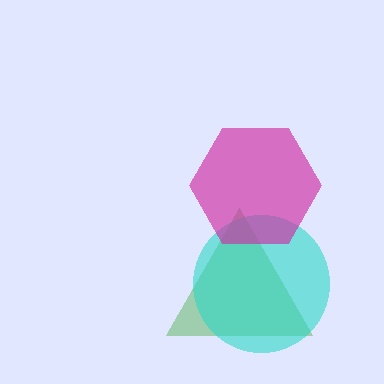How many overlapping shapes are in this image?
There are 3 overlapping shapes in the image.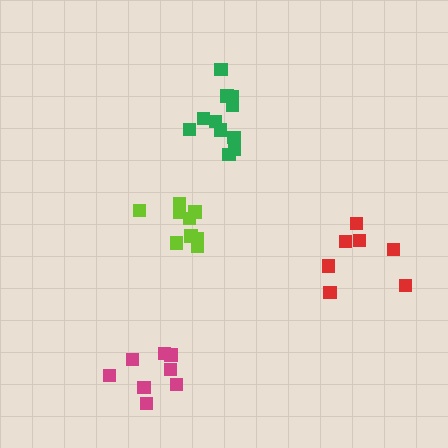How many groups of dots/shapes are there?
There are 4 groups.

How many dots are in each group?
Group 1: 11 dots, Group 2: 9 dots, Group 3: 7 dots, Group 4: 8 dots (35 total).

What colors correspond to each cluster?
The clusters are colored: green, lime, red, magenta.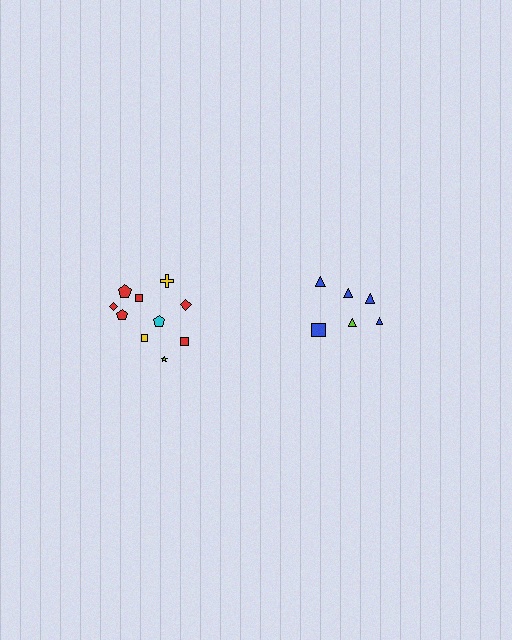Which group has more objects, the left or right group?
The left group.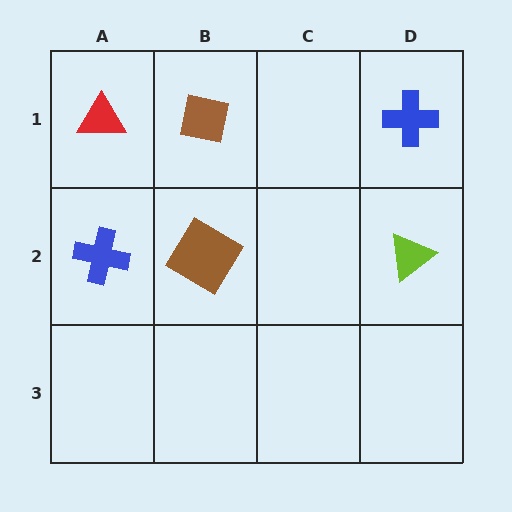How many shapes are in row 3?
0 shapes.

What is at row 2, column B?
A brown diamond.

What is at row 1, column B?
A brown square.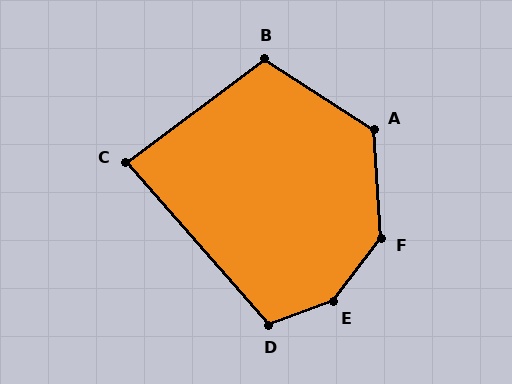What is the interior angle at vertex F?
Approximately 139 degrees (obtuse).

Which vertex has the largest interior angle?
E, at approximately 148 degrees.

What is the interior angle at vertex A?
Approximately 127 degrees (obtuse).